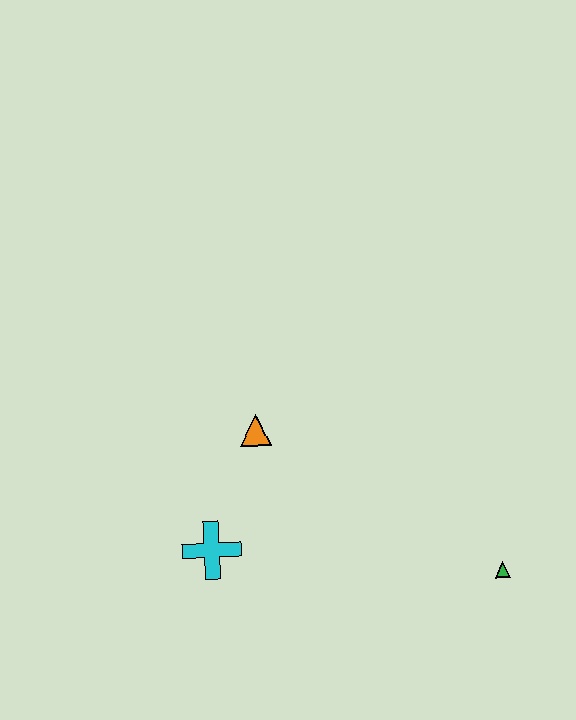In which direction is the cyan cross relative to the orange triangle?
The cyan cross is below the orange triangle.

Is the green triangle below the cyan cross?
Yes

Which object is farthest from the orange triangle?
The green triangle is farthest from the orange triangle.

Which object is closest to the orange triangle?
The cyan cross is closest to the orange triangle.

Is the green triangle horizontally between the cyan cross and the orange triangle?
No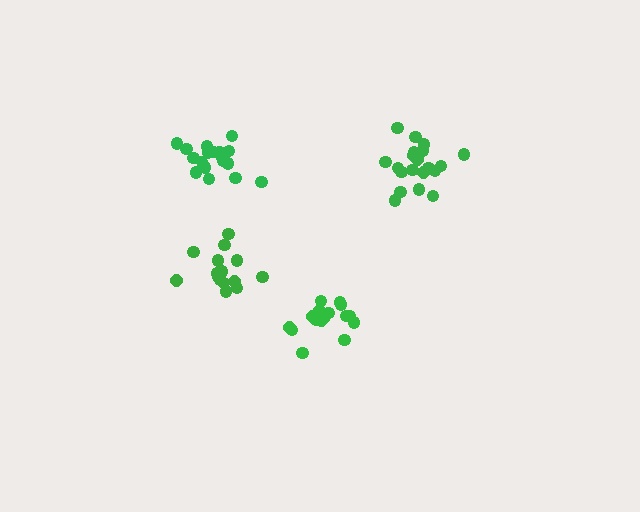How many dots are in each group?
Group 1: 15 dots, Group 2: 17 dots, Group 3: 19 dots, Group 4: 20 dots (71 total).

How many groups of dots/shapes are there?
There are 4 groups.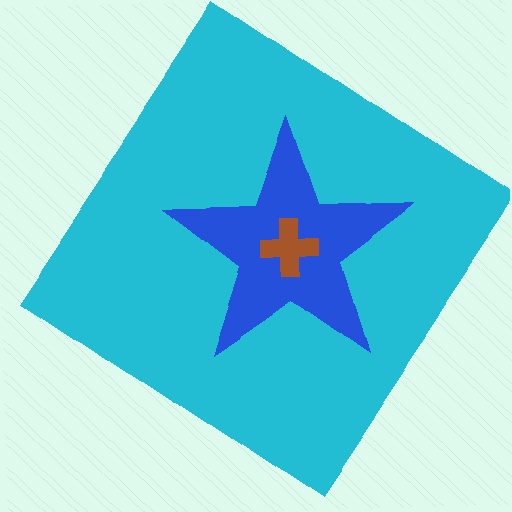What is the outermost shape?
The cyan diamond.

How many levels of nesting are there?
3.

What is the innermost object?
The brown cross.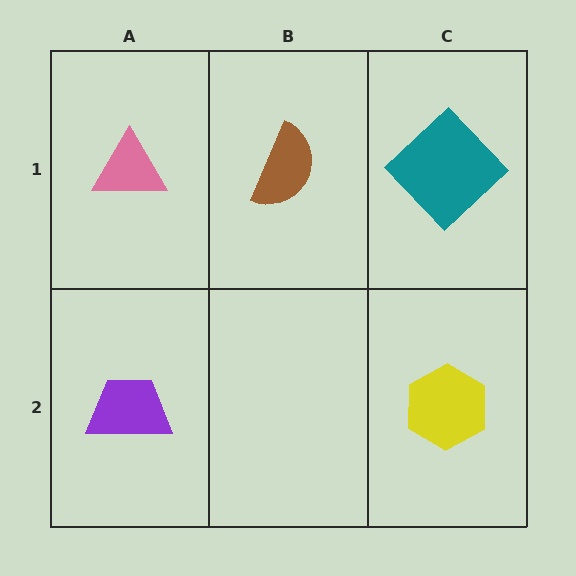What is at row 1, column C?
A teal diamond.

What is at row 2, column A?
A purple trapezoid.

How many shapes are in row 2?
2 shapes.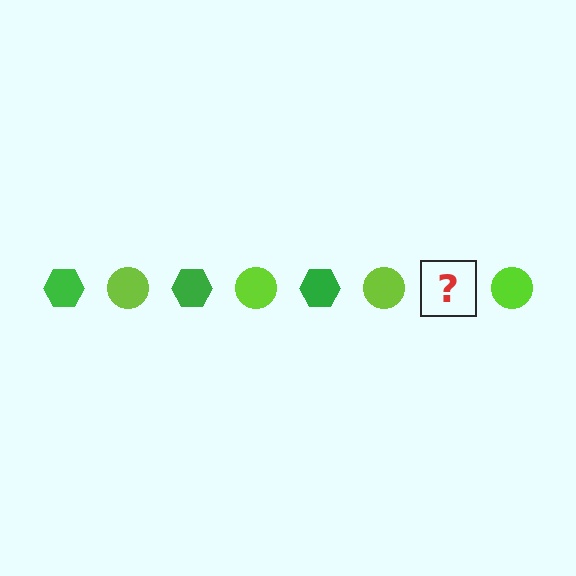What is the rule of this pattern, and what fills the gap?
The rule is that the pattern alternates between green hexagon and lime circle. The gap should be filled with a green hexagon.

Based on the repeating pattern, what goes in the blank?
The blank should be a green hexagon.